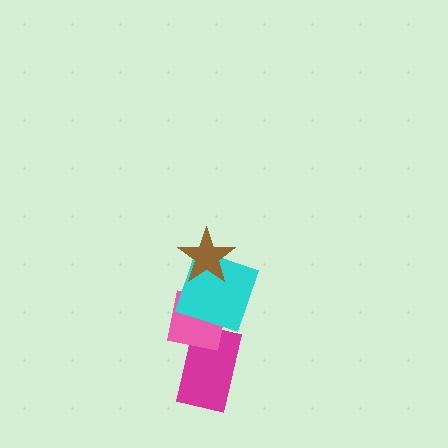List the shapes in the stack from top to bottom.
From top to bottom: the brown star, the cyan square, the pink square, the magenta rectangle.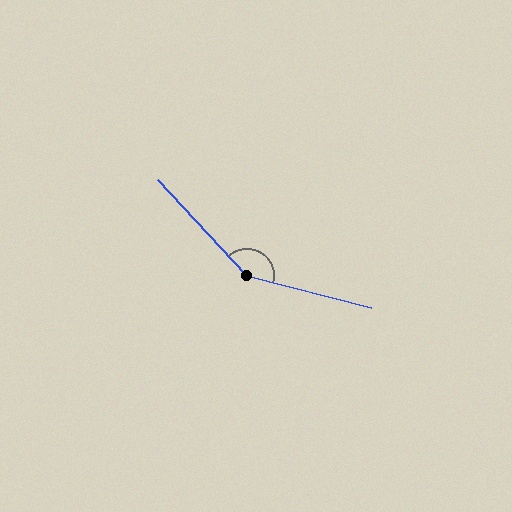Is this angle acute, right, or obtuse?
It is obtuse.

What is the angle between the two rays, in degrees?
Approximately 147 degrees.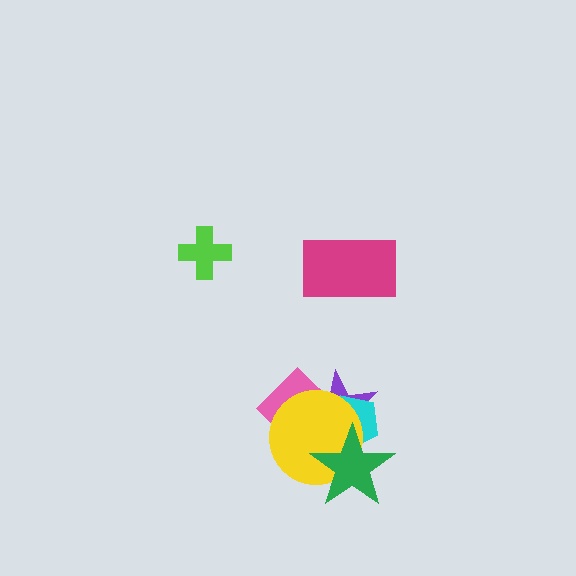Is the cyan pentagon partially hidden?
Yes, it is partially covered by another shape.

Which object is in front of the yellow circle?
The green star is in front of the yellow circle.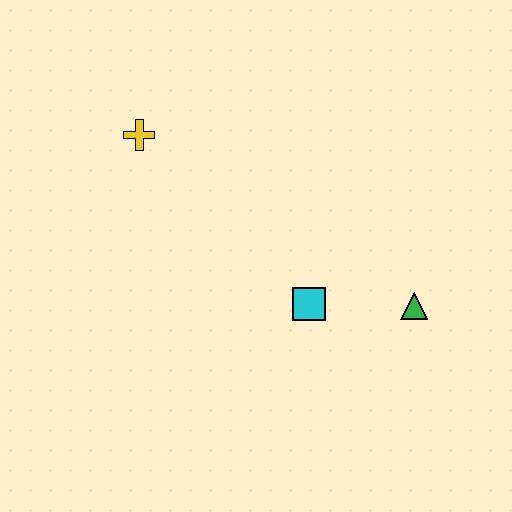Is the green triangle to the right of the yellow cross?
Yes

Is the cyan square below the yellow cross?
Yes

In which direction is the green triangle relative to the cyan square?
The green triangle is to the right of the cyan square.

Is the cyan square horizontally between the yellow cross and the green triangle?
Yes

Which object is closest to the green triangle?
The cyan square is closest to the green triangle.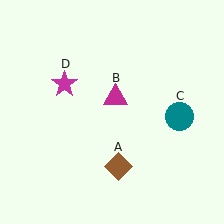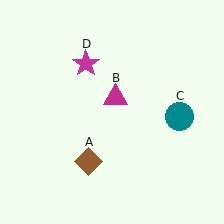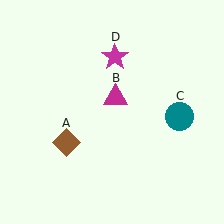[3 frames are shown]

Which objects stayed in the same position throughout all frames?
Magenta triangle (object B) and teal circle (object C) remained stationary.